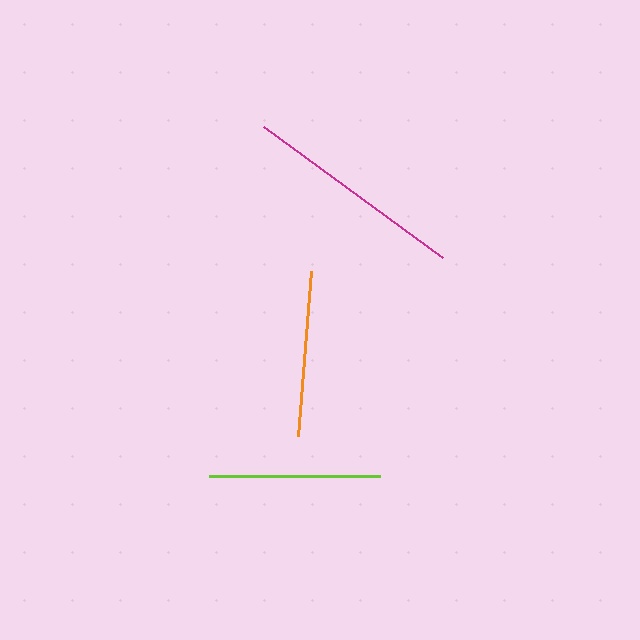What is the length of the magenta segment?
The magenta segment is approximately 222 pixels long.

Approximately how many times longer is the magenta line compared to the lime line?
The magenta line is approximately 1.3 times the length of the lime line.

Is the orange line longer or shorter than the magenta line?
The magenta line is longer than the orange line.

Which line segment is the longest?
The magenta line is the longest at approximately 222 pixels.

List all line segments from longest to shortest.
From longest to shortest: magenta, lime, orange.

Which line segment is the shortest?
The orange line is the shortest at approximately 166 pixels.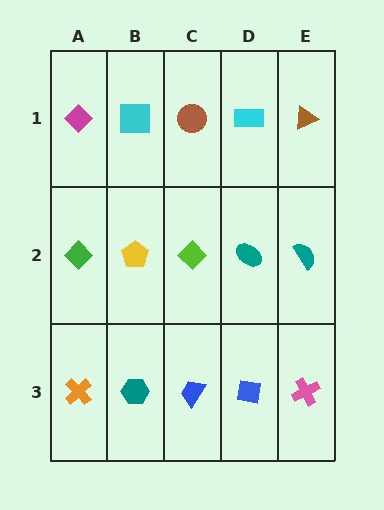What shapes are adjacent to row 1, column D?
A teal ellipse (row 2, column D), a brown circle (row 1, column C), a brown triangle (row 1, column E).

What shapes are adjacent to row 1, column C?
A lime diamond (row 2, column C), a cyan square (row 1, column B), a cyan rectangle (row 1, column D).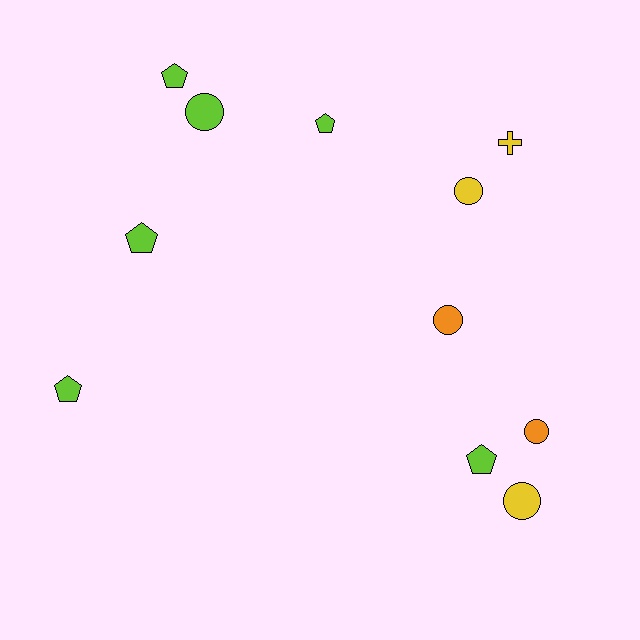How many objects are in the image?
There are 11 objects.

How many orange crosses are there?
There are no orange crosses.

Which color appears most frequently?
Lime, with 6 objects.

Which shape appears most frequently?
Circle, with 5 objects.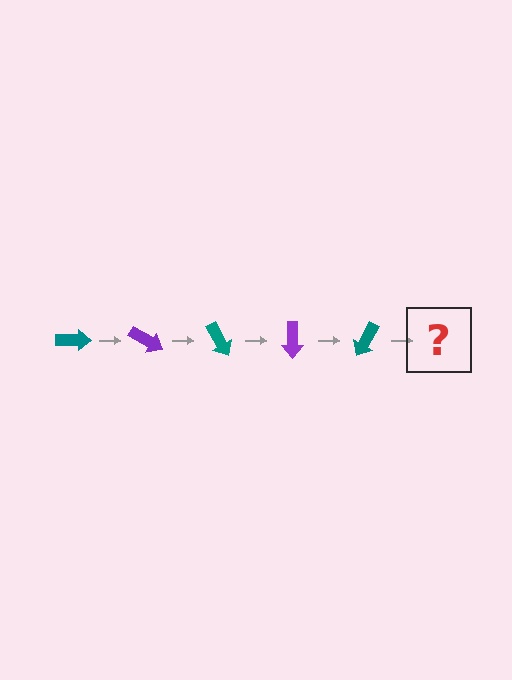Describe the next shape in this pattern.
It should be a purple arrow, rotated 150 degrees from the start.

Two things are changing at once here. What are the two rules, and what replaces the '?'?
The two rules are that it rotates 30 degrees each step and the color cycles through teal and purple. The '?' should be a purple arrow, rotated 150 degrees from the start.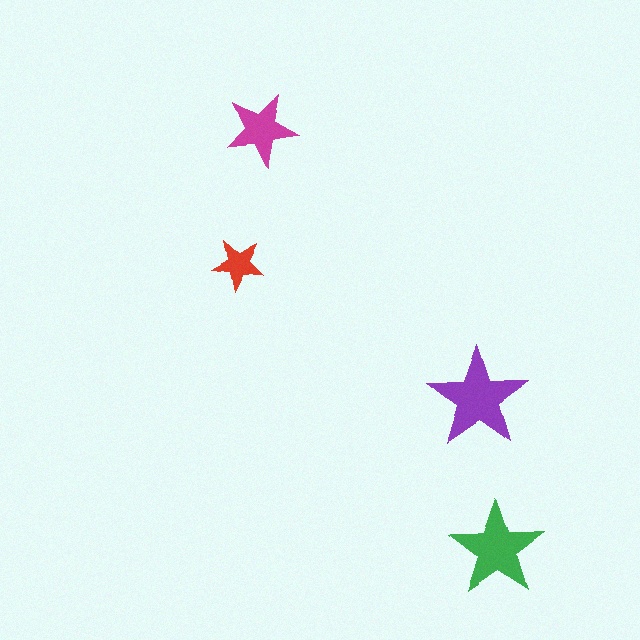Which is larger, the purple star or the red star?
The purple one.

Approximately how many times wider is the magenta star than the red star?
About 1.5 times wider.